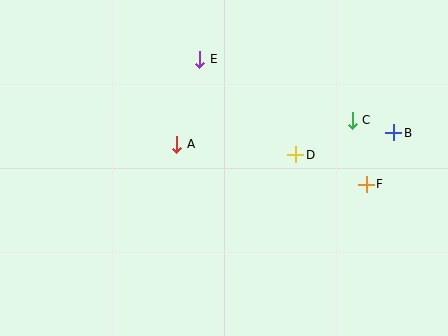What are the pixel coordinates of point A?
Point A is at (177, 144).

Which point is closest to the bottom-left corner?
Point A is closest to the bottom-left corner.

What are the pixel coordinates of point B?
Point B is at (394, 133).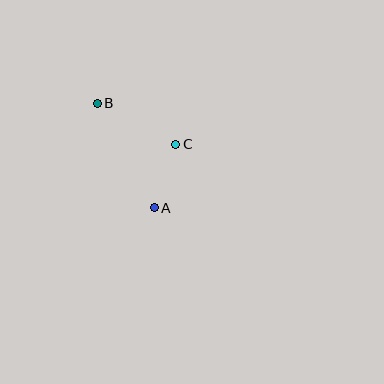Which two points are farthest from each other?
Points A and B are farthest from each other.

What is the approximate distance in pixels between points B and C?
The distance between B and C is approximately 89 pixels.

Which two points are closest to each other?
Points A and C are closest to each other.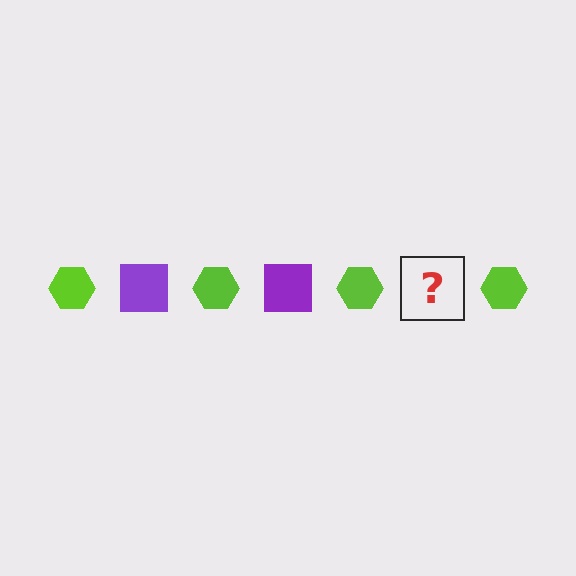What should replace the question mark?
The question mark should be replaced with a purple square.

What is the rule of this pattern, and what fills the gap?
The rule is that the pattern alternates between lime hexagon and purple square. The gap should be filled with a purple square.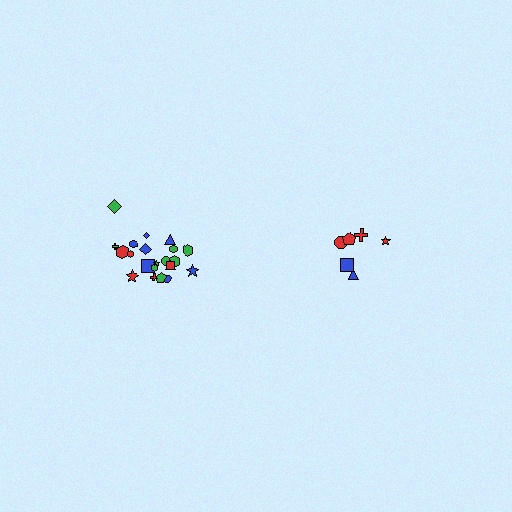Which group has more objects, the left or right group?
The left group.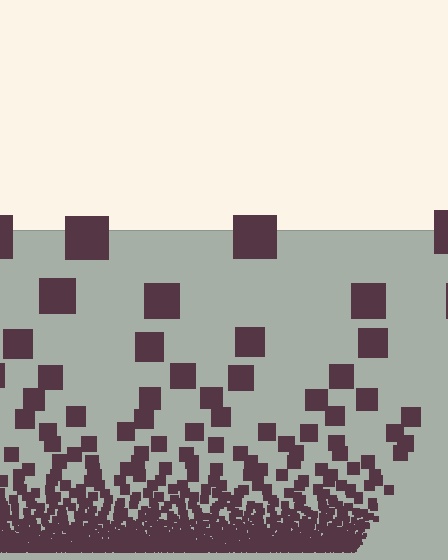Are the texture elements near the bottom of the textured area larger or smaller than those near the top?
Smaller. The gradient is inverted — elements near the bottom are smaller and denser.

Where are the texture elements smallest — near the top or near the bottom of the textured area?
Near the bottom.